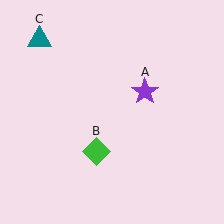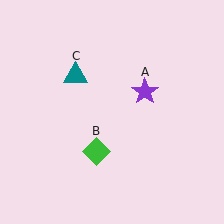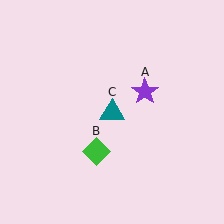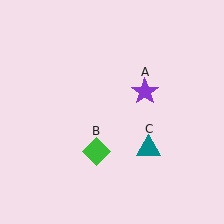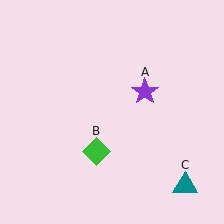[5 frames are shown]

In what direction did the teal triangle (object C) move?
The teal triangle (object C) moved down and to the right.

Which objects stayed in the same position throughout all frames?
Purple star (object A) and green diamond (object B) remained stationary.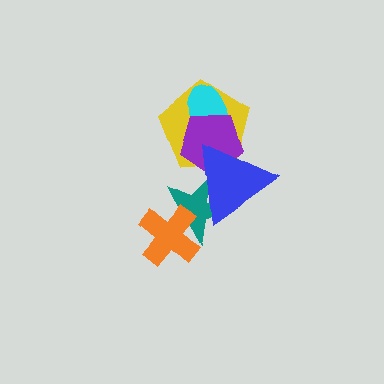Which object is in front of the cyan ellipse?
The purple pentagon is in front of the cyan ellipse.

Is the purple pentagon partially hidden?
Yes, it is partially covered by another shape.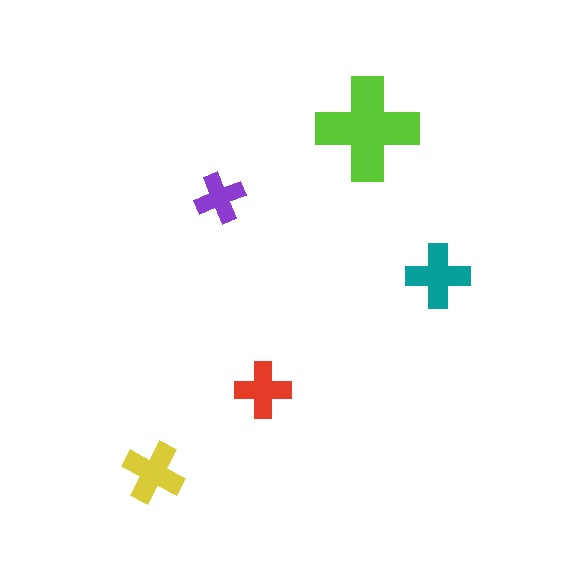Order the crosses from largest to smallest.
the lime one, the teal one, the yellow one, the red one, the purple one.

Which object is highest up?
The lime cross is topmost.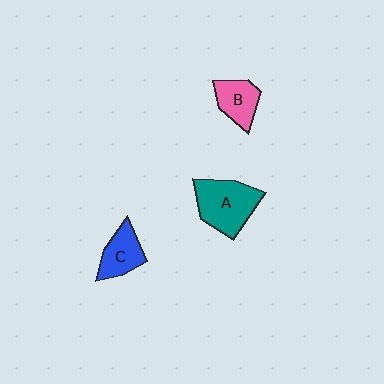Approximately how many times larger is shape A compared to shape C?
Approximately 1.6 times.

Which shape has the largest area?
Shape A (teal).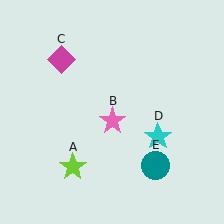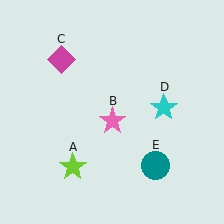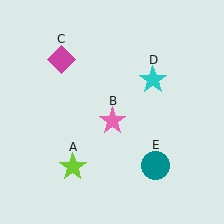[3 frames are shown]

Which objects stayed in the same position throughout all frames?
Lime star (object A) and pink star (object B) and magenta diamond (object C) and teal circle (object E) remained stationary.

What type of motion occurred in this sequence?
The cyan star (object D) rotated counterclockwise around the center of the scene.